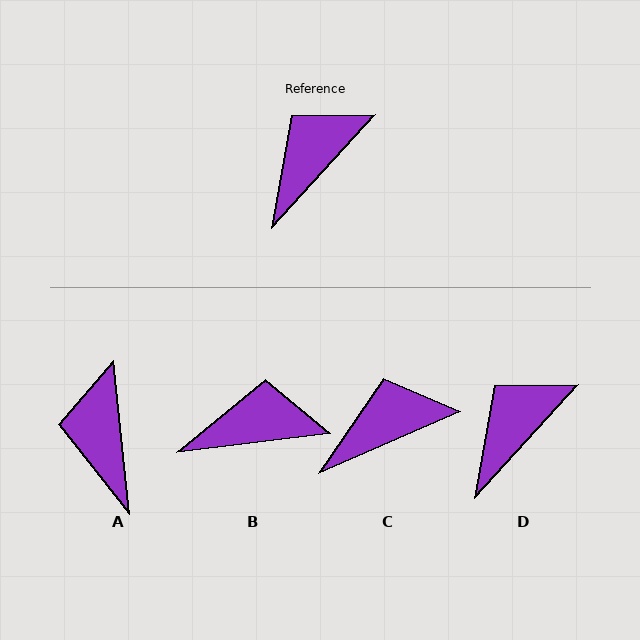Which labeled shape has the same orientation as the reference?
D.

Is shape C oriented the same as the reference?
No, it is off by about 24 degrees.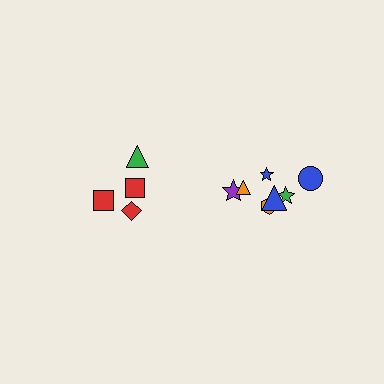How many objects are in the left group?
There are 4 objects.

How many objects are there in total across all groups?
There are 12 objects.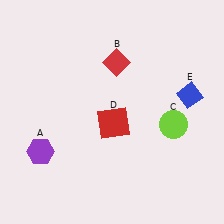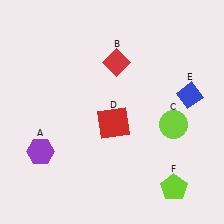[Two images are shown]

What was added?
A lime pentagon (F) was added in Image 2.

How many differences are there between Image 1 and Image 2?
There is 1 difference between the two images.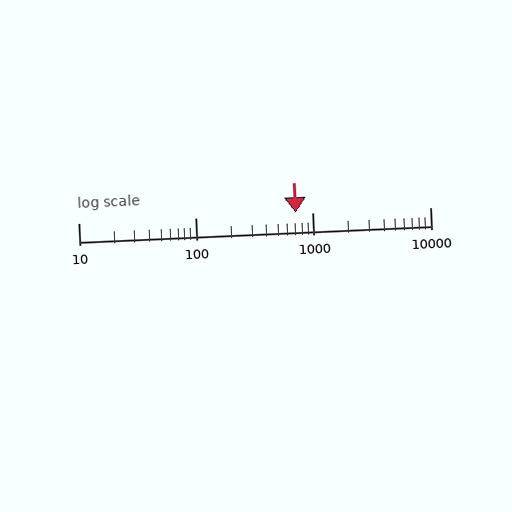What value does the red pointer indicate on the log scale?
The pointer indicates approximately 720.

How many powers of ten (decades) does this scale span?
The scale spans 3 decades, from 10 to 10000.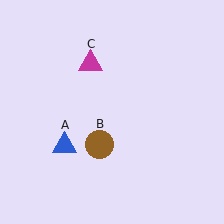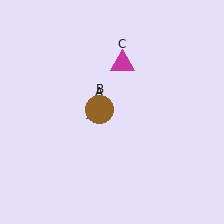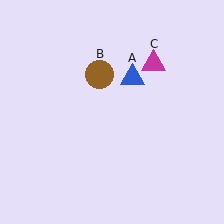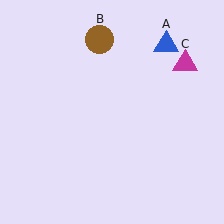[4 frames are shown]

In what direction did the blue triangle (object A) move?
The blue triangle (object A) moved up and to the right.